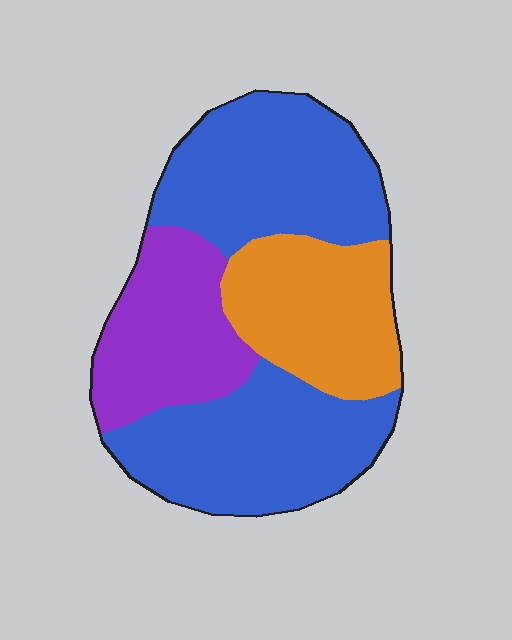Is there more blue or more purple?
Blue.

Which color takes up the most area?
Blue, at roughly 55%.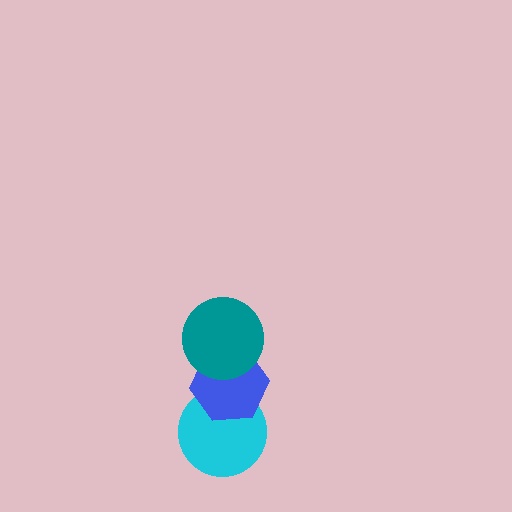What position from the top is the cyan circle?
The cyan circle is 3rd from the top.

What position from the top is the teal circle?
The teal circle is 1st from the top.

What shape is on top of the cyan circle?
The blue hexagon is on top of the cyan circle.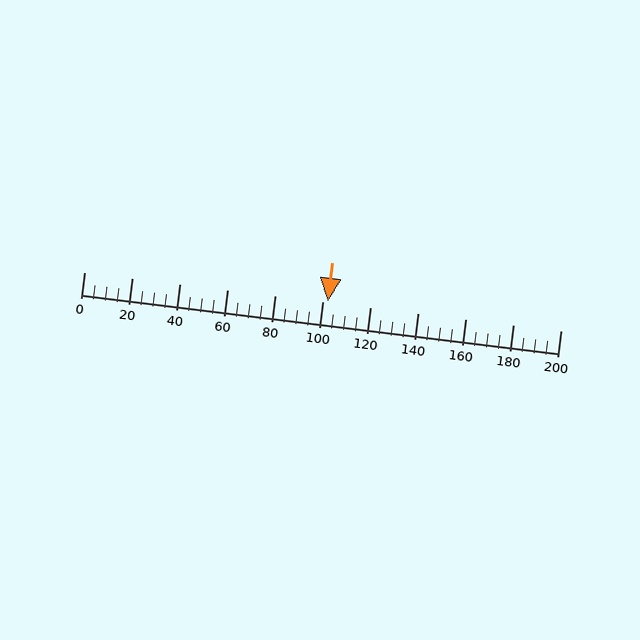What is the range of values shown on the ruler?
The ruler shows values from 0 to 200.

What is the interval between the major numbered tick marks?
The major tick marks are spaced 20 units apart.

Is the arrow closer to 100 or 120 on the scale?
The arrow is closer to 100.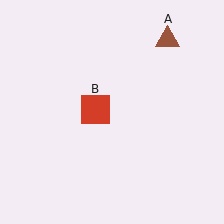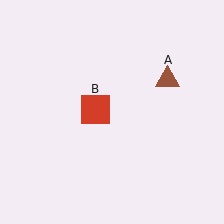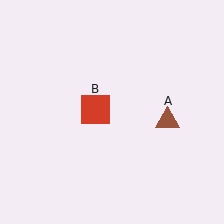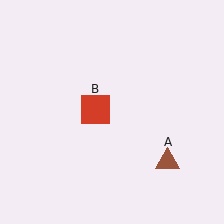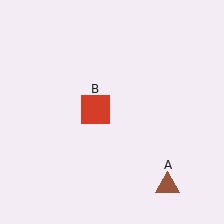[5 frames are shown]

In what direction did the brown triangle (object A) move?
The brown triangle (object A) moved down.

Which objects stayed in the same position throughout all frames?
Red square (object B) remained stationary.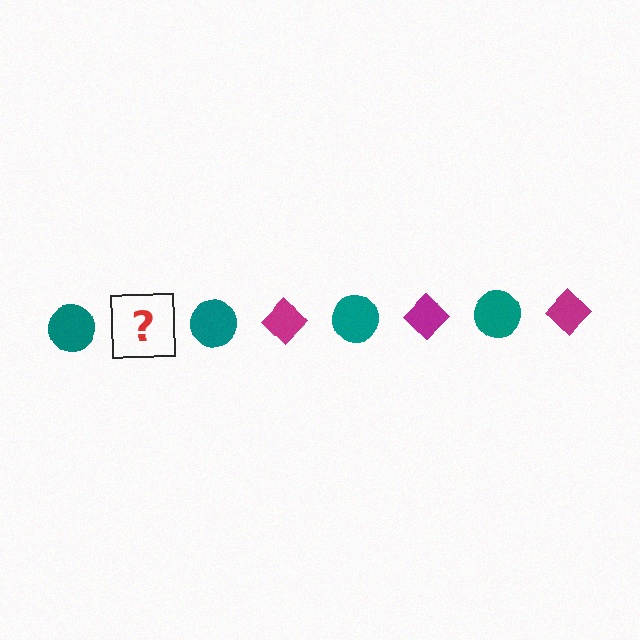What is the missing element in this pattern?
The missing element is a magenta diamond.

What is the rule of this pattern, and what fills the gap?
The rule is that the pattern alternates between teal circle and magenta diamond. The gap should be filled with a magenta diamond.